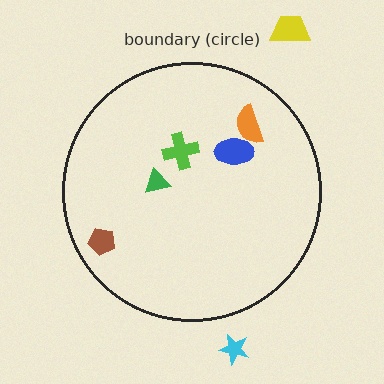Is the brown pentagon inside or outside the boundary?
Inside.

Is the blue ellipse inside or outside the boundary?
Inside.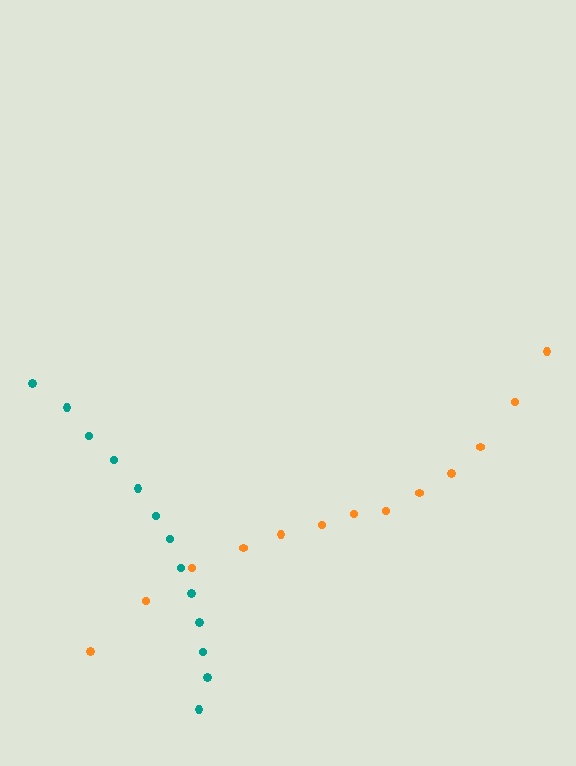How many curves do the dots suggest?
There are 2 distinct paths.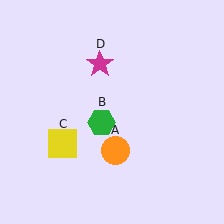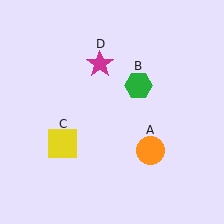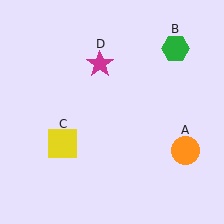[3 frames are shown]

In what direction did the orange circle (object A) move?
The orange circle (object A) moved right.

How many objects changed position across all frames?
2 objects changed position: orange circle (object A), green hexagon (object B).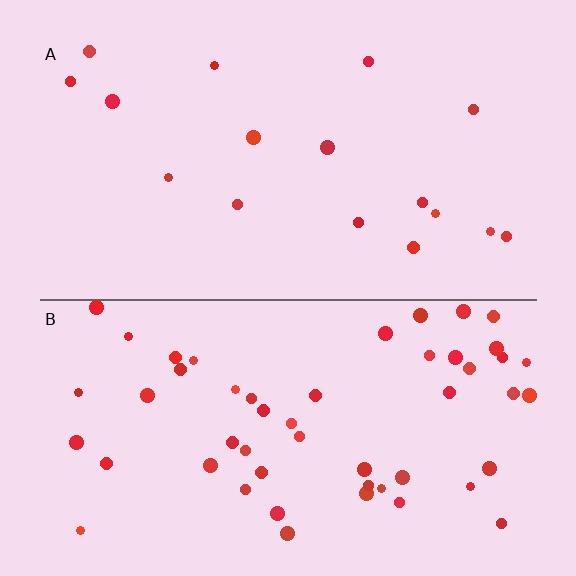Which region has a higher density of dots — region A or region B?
B (the bottom).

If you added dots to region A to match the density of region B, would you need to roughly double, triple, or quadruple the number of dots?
Approximately triple.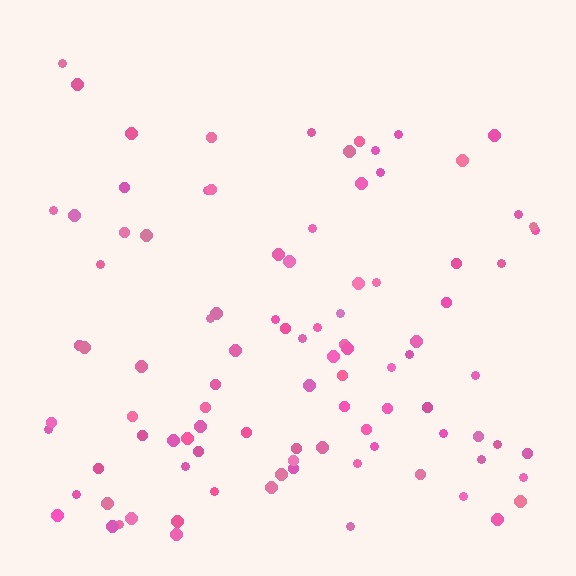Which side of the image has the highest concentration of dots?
The bottom.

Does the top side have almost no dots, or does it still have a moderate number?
Still a moderate number, just noticeably fewer than the bottom.